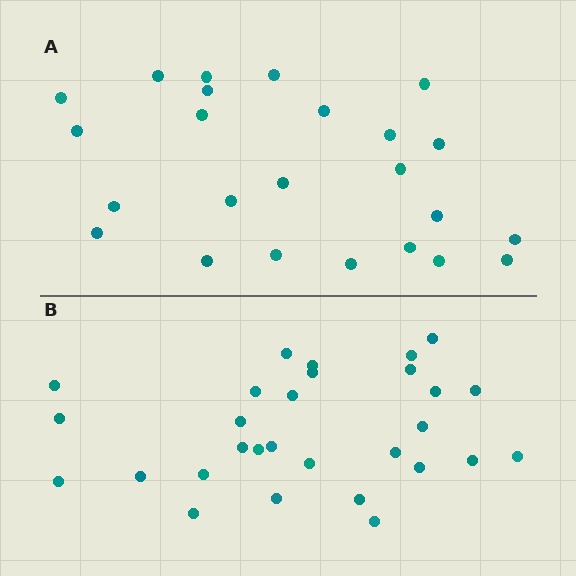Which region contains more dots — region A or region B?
Region B (the bottom region) has more dots.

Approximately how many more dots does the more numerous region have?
Region B has about 5 more dots than region A.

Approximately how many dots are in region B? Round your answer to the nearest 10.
About 30 dots. (The exact count is 29, which rounds to 30.)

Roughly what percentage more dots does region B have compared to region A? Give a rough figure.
About 20% more.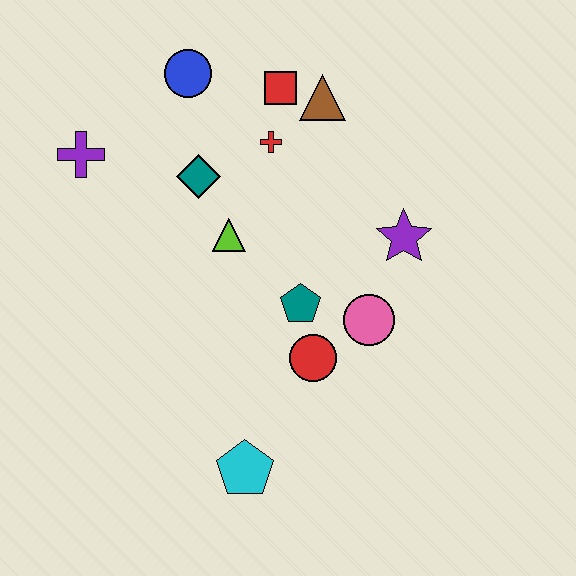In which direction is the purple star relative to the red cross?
The purple star is to the right of the red cross.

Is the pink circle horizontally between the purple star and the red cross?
Yes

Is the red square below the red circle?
No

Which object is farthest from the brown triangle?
The cyan pentagon is farthest from the brown triangle.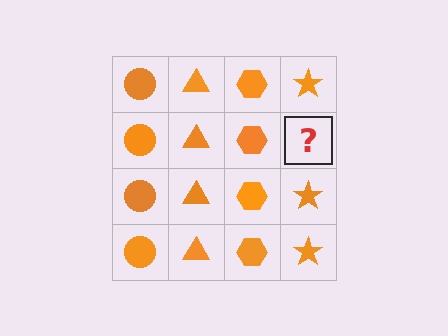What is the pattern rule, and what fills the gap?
The rule is that each column has a consistent shape. The gap should be filled with an orange star.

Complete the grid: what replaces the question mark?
The question mark should be replaced with an orange star.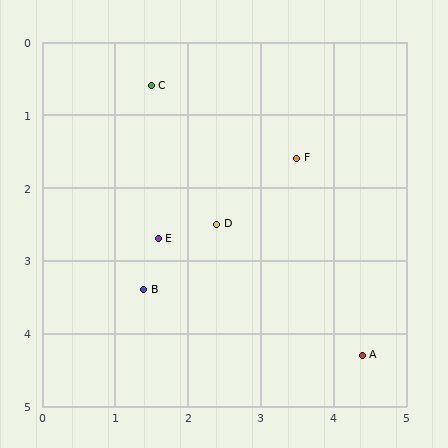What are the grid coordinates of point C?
Point C is at approximately (1.5, 0.6).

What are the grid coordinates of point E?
Point E is at approximately (1.6, 2.7).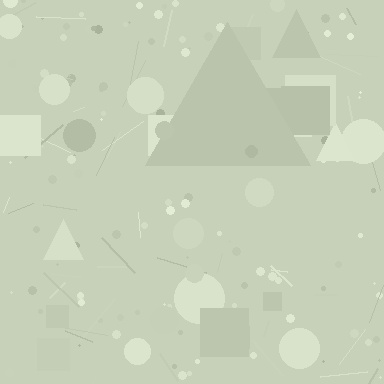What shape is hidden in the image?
A triangle is hidden in the image.